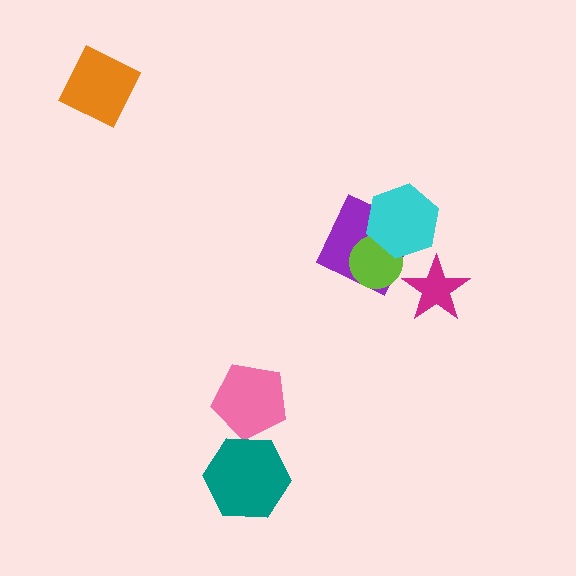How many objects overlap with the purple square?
2 objects overlap with the purple square.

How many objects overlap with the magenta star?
0 objects overlap with the magenta star.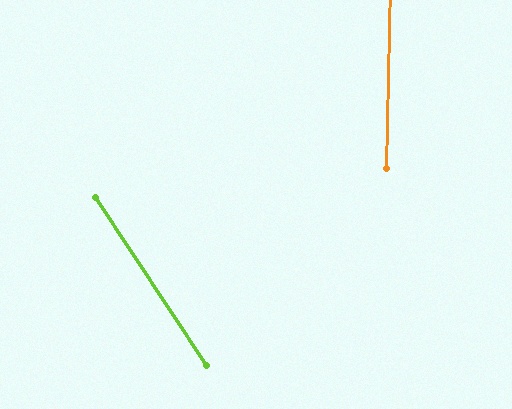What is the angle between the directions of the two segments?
Approximately 35 degrees.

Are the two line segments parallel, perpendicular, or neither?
Neither parallel nor perpendicular — they differ by about 35°.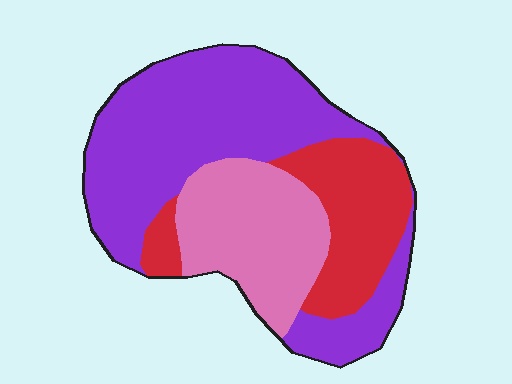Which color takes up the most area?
Purple, at roughly 50%.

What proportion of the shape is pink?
Pink takes up between a sixth and a third of the shape.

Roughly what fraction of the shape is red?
Red takes up between a sixth and a third of the shape.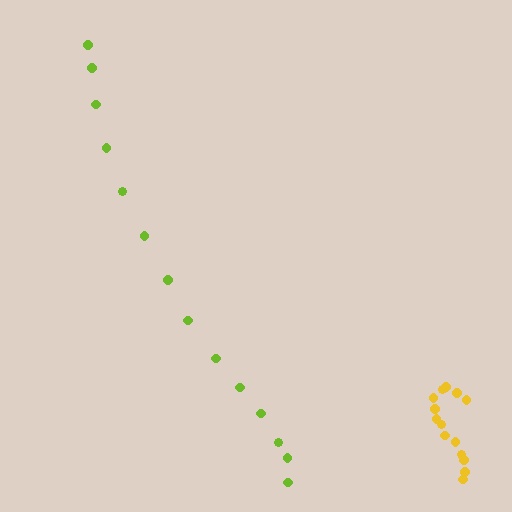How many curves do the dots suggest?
There are 2 distinct paths.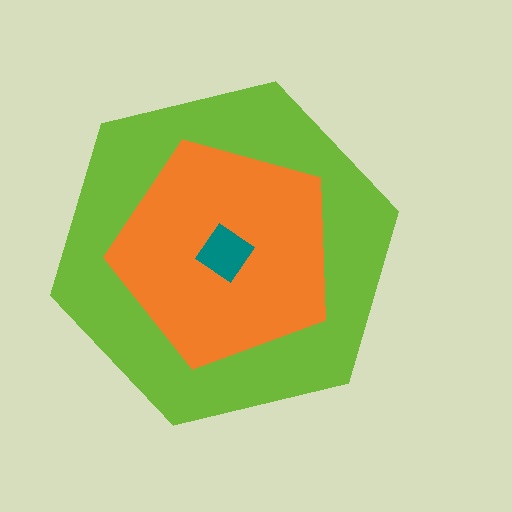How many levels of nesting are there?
3.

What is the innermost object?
The teal diamond.